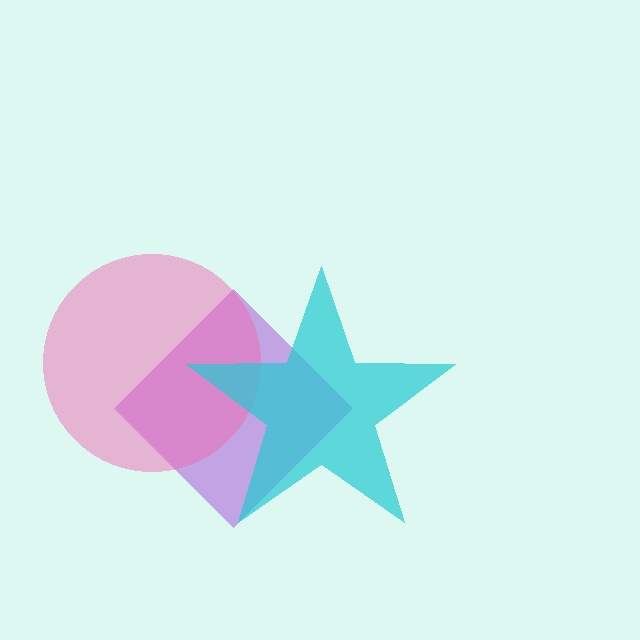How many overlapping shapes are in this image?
There are 3 overlapping shapes in the image.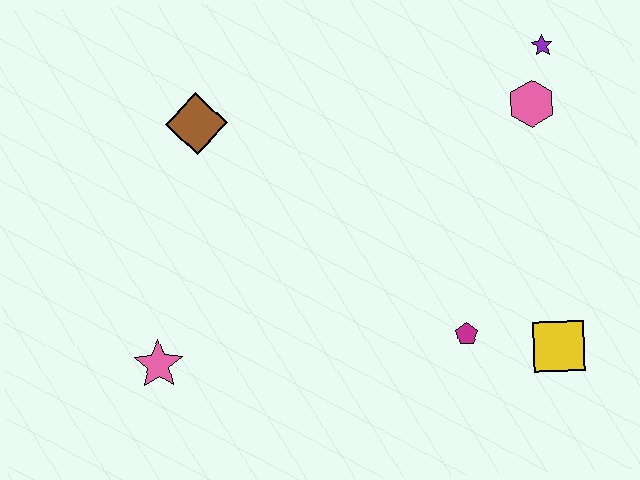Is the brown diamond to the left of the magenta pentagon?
Yes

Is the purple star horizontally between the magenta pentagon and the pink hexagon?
No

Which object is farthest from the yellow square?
The brown diamond is farthest from the yellow square.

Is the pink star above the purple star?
No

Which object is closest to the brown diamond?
The pink star is closest to the brown diamond.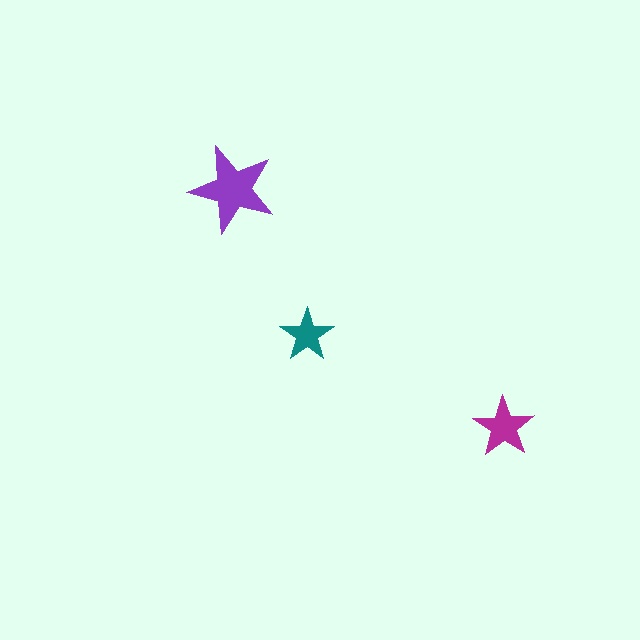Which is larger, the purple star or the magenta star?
The purple one.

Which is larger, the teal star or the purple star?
The purple one.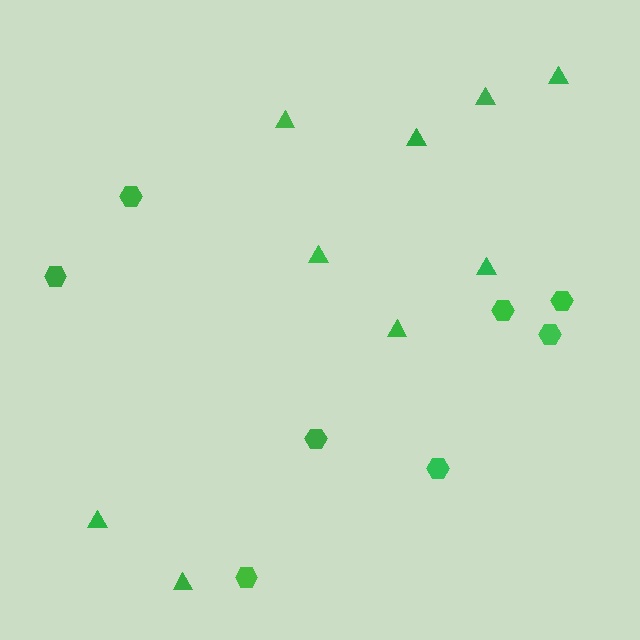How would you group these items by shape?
There are 2 groups: one group of hexagons (8) and one group of triangles (9).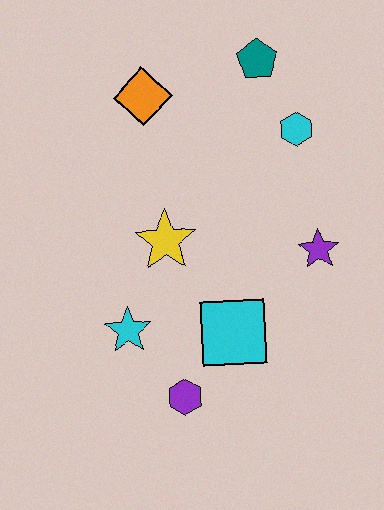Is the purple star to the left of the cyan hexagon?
No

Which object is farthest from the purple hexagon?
The teal pentagon is farthest from the purple hexagon.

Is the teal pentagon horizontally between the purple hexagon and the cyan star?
No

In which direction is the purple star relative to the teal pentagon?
The purple star is below the teal pentagon.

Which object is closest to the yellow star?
The cyan star is closest to the yellow star.